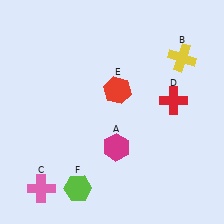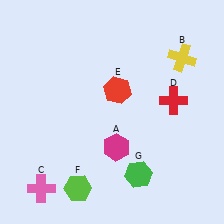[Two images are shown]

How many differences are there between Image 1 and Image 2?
There is 1 difference between the two images.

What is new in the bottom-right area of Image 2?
A green hexagon (G) was added in the bottom-right area of Image 2.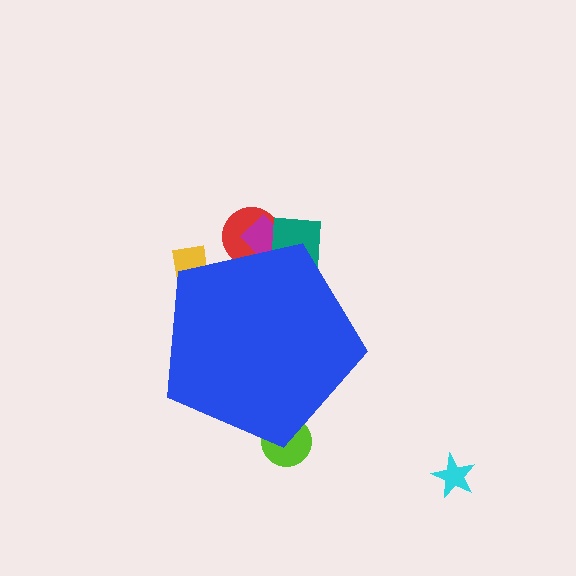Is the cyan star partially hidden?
No, the cyan star is fully visible.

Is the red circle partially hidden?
Yes, the red circle is partially hidden behind the blue pentagon.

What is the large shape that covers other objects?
A blue pentagon.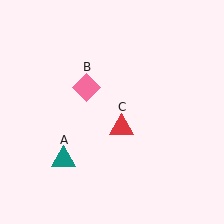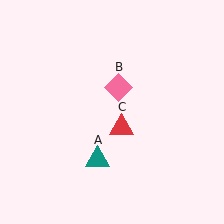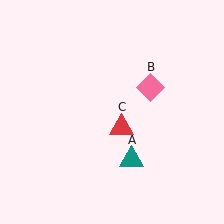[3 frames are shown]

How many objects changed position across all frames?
2 objects changed position: teal triangle (object A), pink diamond (object B).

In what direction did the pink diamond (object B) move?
The pink diamond (object B) moved right.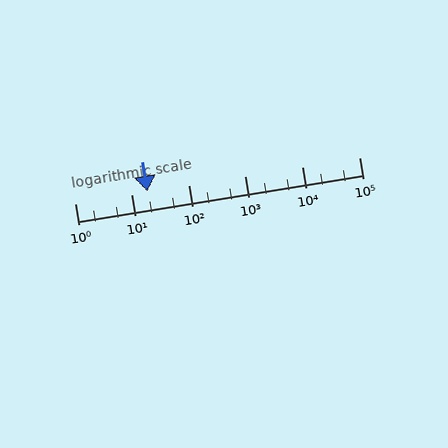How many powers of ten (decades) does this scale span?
The scale spans 5 decades, from 1 to 100000.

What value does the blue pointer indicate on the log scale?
The pointer indicates approximately 19.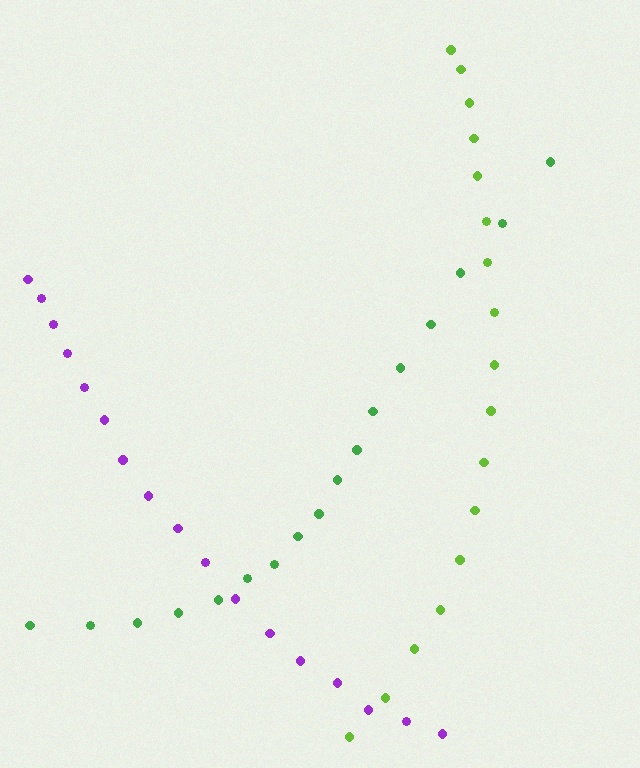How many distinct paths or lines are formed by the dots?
There are 3 distinct paths.